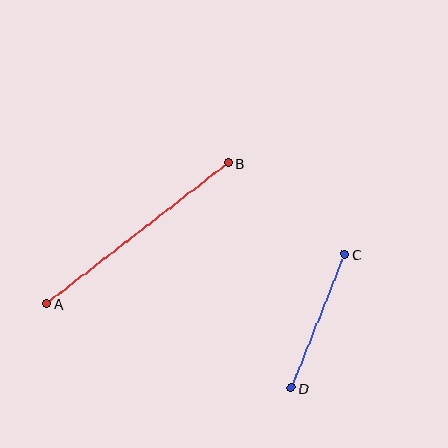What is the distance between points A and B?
The distance is approximately 230 pixels.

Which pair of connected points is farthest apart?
Points A and B are farthest apart.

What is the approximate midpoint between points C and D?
The midpoint is at approximately (318, 321) pixels.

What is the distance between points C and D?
The distance is approximately 144 pixels.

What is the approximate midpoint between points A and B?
The midpoint is at approximately (138, 233) pixels.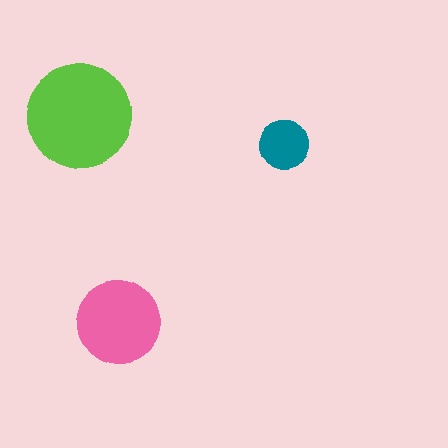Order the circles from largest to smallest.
the lime one, the pink one, the teal one.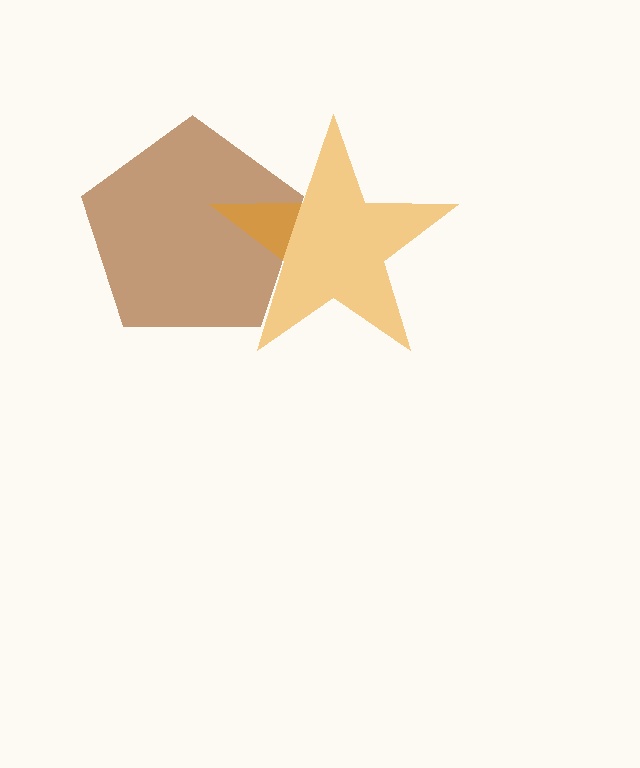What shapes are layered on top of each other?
The layered shapes are: a brown pentagon, an orange star.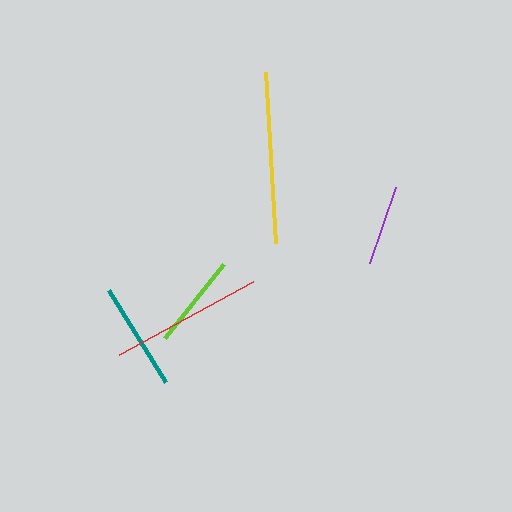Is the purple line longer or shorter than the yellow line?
The yellow line is longer than the purple line.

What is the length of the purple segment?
The purple segment is approximately 80 pixels long.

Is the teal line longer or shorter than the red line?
The red line is longer than the teal line.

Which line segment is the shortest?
The purple line is the shortest at approximately 80 pixels.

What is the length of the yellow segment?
The yellow segment is approximately 171 pixels long.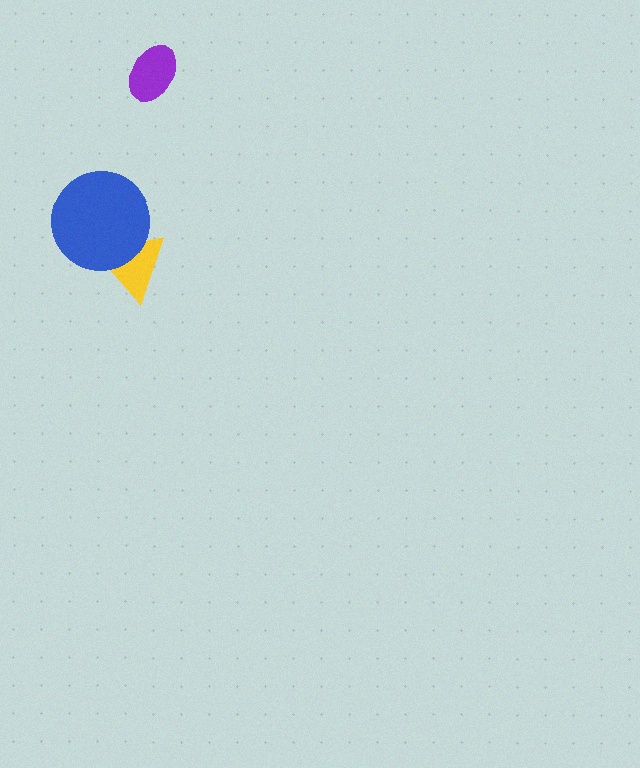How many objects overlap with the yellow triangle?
1 object overlaps with the yellow triangle.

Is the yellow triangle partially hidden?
Yes, it is partially covered by another shape.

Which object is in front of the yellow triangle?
The blue circle is in front of the yellow triangle.